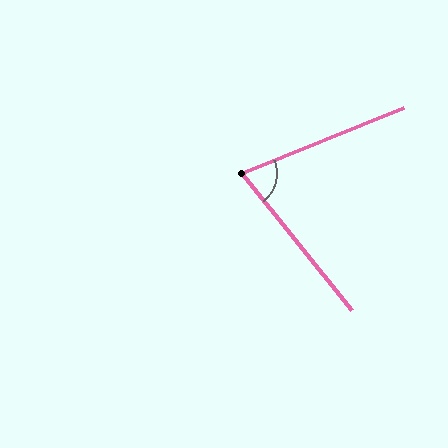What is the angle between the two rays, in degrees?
Approximately 73 degrees.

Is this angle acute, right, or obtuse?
It is acute.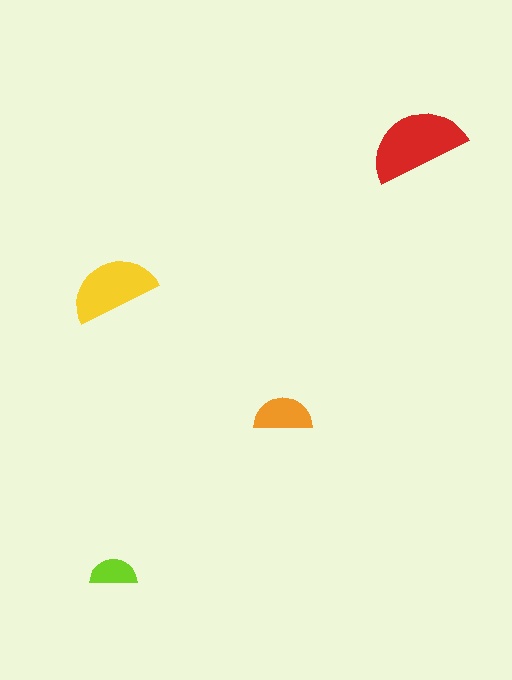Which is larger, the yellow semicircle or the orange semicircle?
The yellow one.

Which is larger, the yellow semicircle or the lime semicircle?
The yellow one.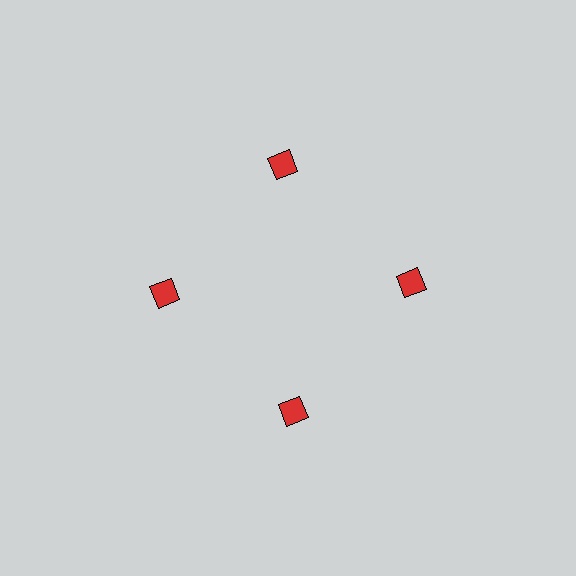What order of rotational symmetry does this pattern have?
This pattern has 4-fold rotational symmetry.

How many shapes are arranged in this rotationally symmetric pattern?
There are 4 shapes, arranged in 4 groups of 1.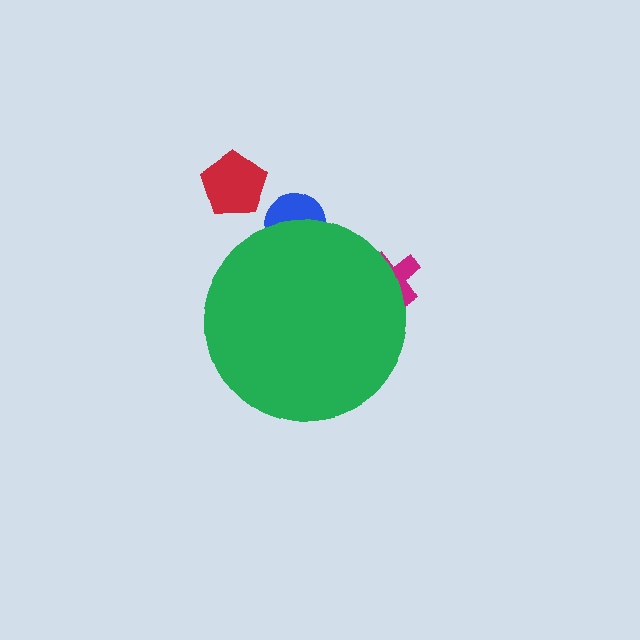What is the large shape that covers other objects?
A green circle.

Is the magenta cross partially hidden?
Yes, the magenta cross is partially hidden behind the green circle.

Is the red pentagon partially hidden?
No, the red pentagon is fully visible.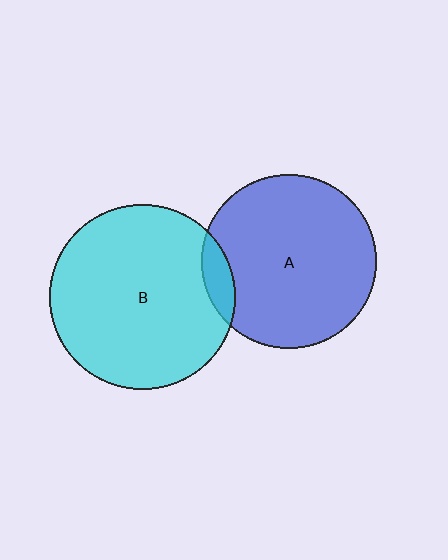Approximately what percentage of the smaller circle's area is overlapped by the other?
Approximately 10%.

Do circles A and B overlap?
Yes.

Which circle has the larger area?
Circle B (cyan).